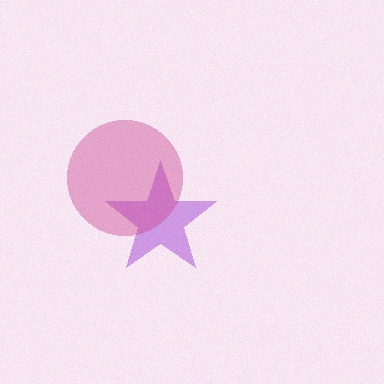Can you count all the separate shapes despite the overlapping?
Yes, there are 2 separate shapes.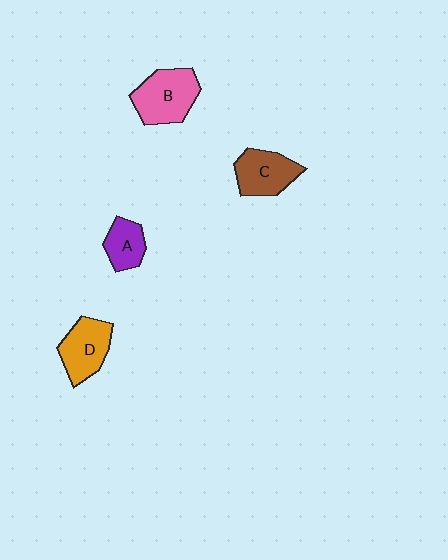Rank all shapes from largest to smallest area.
From largest to smallest: B (pink), D (orange), C (brown), A (purple).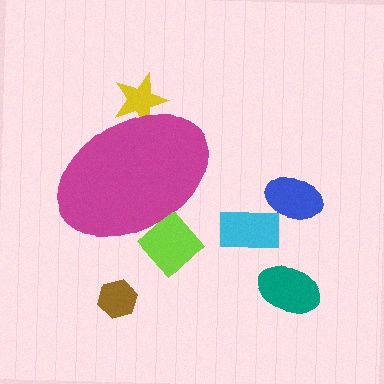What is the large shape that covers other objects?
A magenta ellipse.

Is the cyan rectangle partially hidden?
No, the cyan rectangle is fully visible.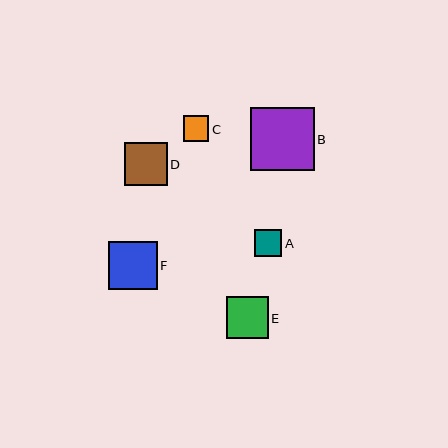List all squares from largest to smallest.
From largest to smallest: B, F, D, E, A, C.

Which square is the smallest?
Square C is the smallest with a size of approximately 26 pixels.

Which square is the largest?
Square B is the largest with a size of approximately 64 pixels.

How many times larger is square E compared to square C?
Square E is approximately 1.6 times the size of square C.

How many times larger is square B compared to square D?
Square B is approximately 1.5 times the size of square D.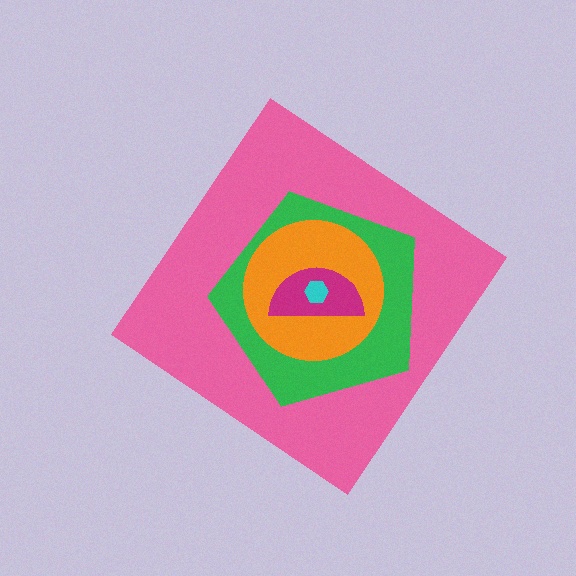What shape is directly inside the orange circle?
The magenta semicircle.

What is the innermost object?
The cyan hexagon.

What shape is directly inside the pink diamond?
The green pentagon.